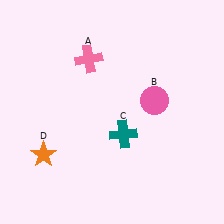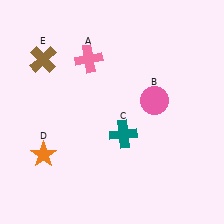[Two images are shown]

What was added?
A brown cross (E) was added in Image 2.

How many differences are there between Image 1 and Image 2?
There is 1 difference between the two images.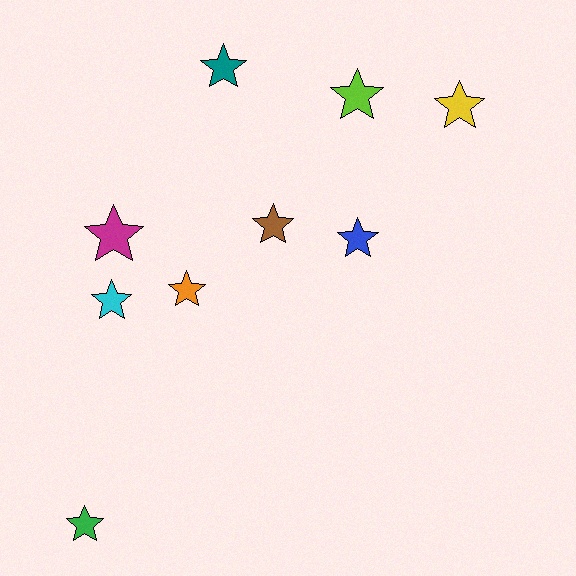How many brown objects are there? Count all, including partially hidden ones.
There is 1 brown object.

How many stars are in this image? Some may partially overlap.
There are 9 stars.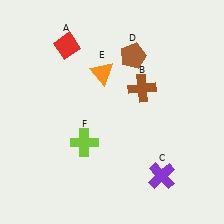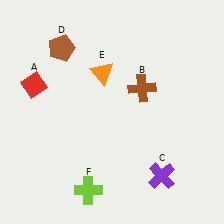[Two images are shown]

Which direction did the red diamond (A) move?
The red diamond (A) moved down.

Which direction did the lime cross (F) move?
The lime cross (F) moved down.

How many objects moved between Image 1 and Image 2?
3 objects moved between the two images.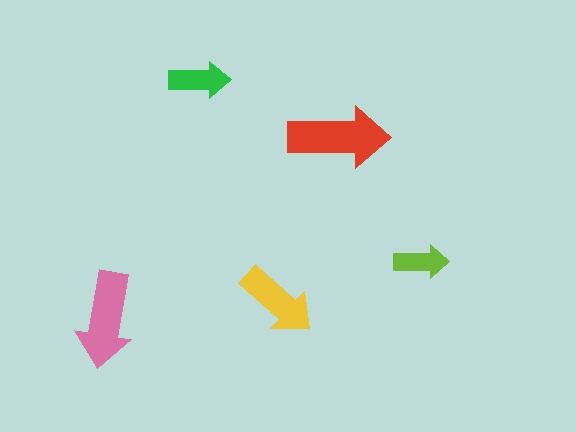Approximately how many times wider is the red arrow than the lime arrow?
About 2 times wider.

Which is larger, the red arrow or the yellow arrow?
The red one.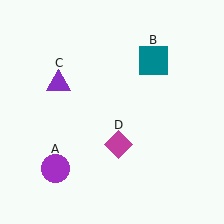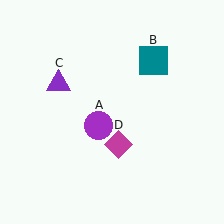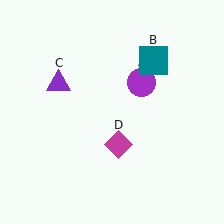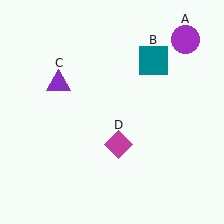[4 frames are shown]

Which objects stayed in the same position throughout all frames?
Teal square (object B) and purple triangle (object C) and magenta diamond (object D) remained stationary.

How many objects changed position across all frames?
1 object changed position: purple circle (object A).